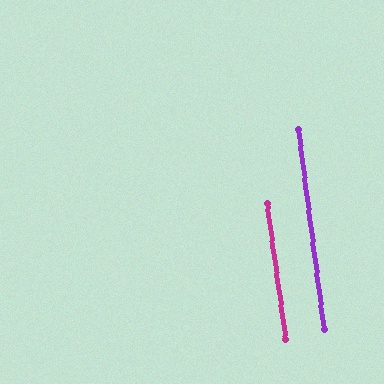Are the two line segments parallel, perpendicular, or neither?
Parallel — their directions differ by only 0.7°.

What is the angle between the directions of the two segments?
Approximately 1 degree.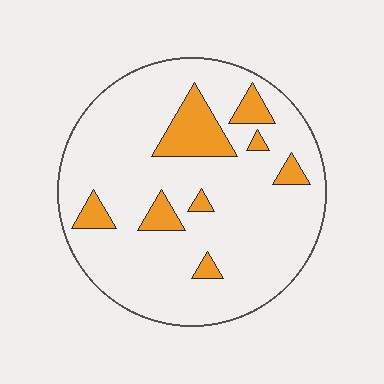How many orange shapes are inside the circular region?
8.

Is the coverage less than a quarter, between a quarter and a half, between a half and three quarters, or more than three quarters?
Less than a quarter.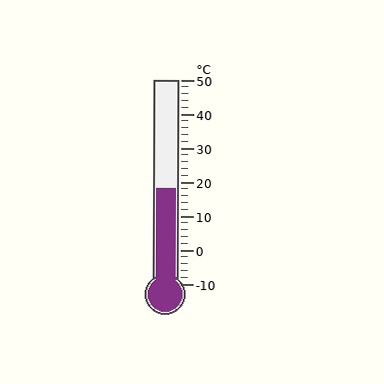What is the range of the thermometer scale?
The thermometer scale ranges from -10°C to 50°C.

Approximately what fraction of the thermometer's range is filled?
The thermometer is filled to approximately 45% of its range.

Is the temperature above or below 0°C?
The temperature is above 0°C.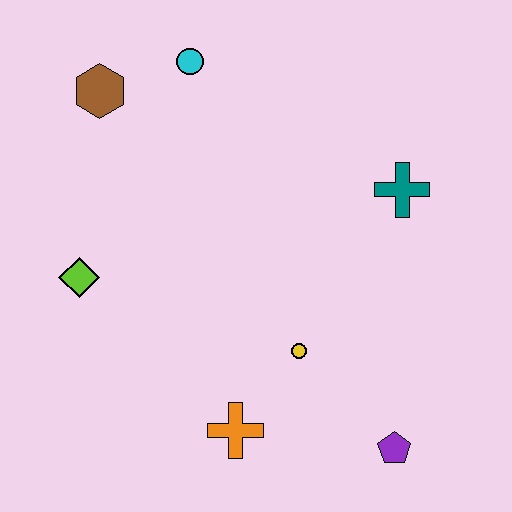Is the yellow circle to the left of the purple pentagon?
Yes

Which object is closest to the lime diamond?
The brown hexagon is closest to the lime diamond.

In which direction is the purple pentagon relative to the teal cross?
The purple pentagon is below the teal cross.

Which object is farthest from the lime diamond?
The purple pentagon is farthest from the lime diamond.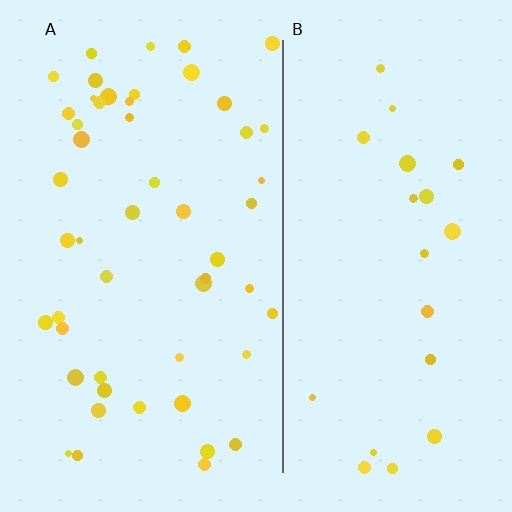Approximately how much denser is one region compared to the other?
Approximately 2.4× — region A over region B.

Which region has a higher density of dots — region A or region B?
A (the left).